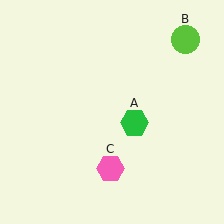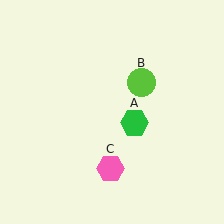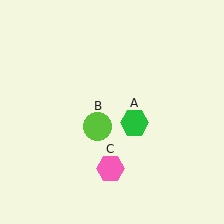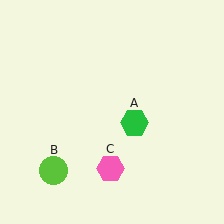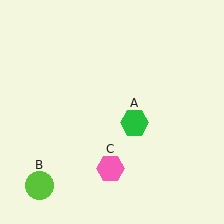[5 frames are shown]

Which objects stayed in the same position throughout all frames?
Green hexagon (object A) and pink hexagon (object C) remained stationary.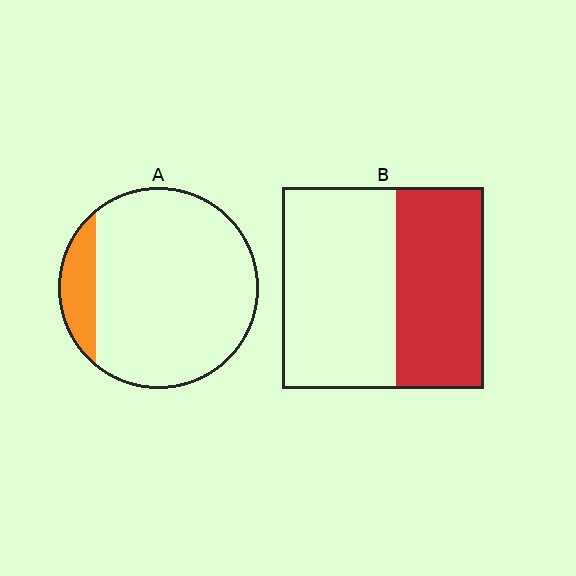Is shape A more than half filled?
No.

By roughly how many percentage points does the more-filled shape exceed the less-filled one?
By roughly 30 percentage points (B over A).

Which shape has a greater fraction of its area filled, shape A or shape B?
Shape B.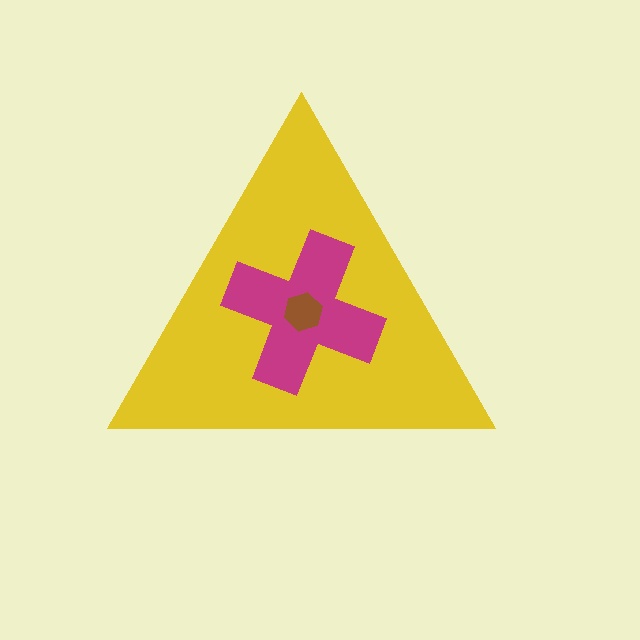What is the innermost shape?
The brown hexagon.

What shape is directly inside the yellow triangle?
The magenta cross.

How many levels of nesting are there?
3.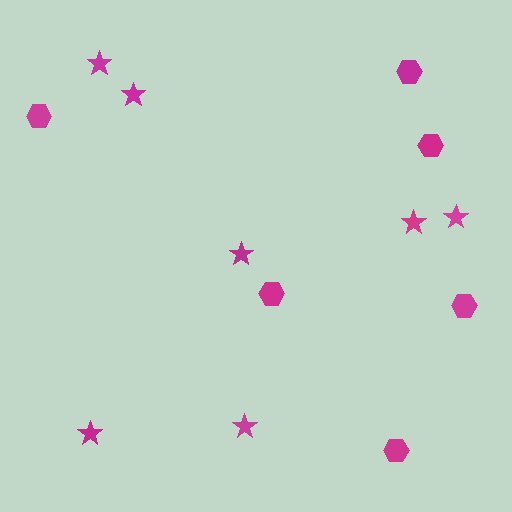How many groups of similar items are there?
There are 2 groups: one group of stars (7) and one group of hexagons (6).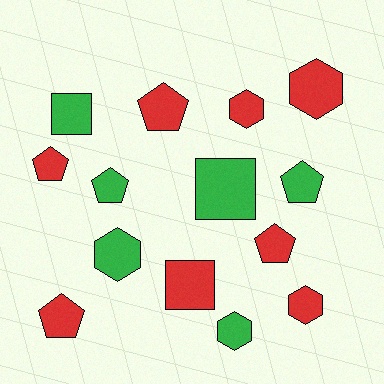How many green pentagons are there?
There are 2 green pentagons.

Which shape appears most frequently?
Pentagon, with 6 objects.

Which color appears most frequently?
Red, with 8 objects.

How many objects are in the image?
There are 14 objects.